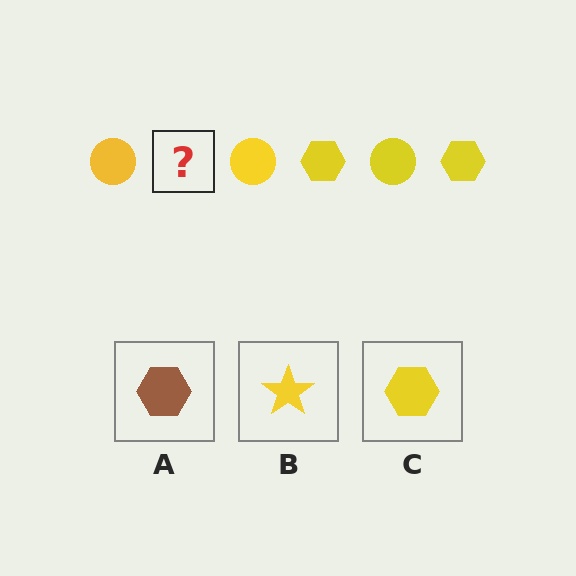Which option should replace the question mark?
Option C.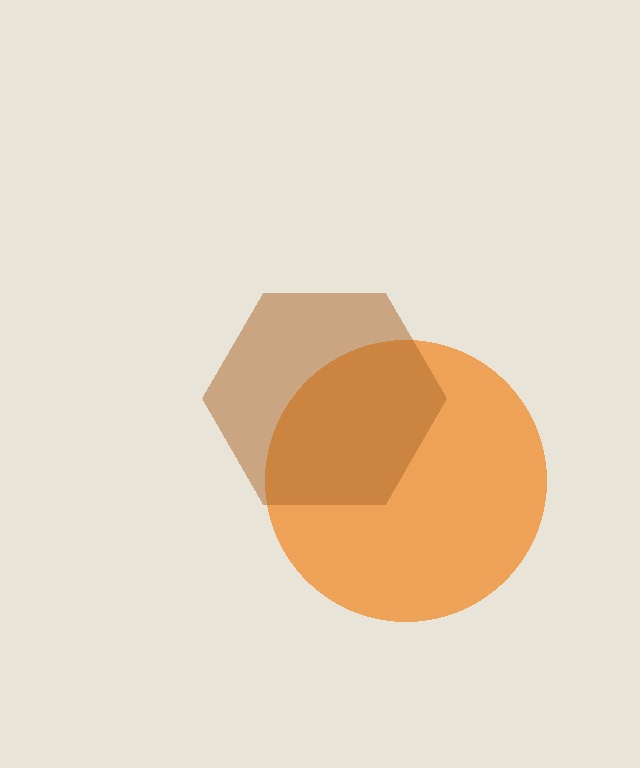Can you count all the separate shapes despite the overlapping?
Yes, there are 2 separate shapes.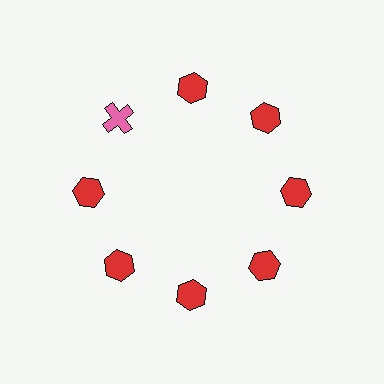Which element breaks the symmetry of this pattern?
The pink cross at roughly the 10 o'clock position breaks the symmetry. All other shapes are red hexagons.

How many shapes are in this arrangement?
There are 8 shapes arranged in a ring pattern.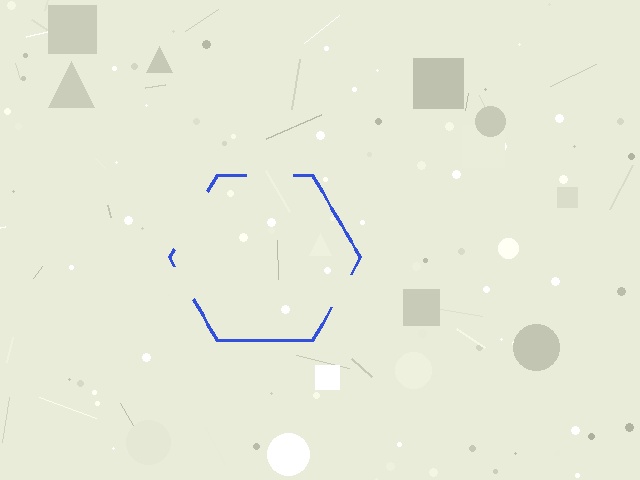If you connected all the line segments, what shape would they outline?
They would outline a hexagon.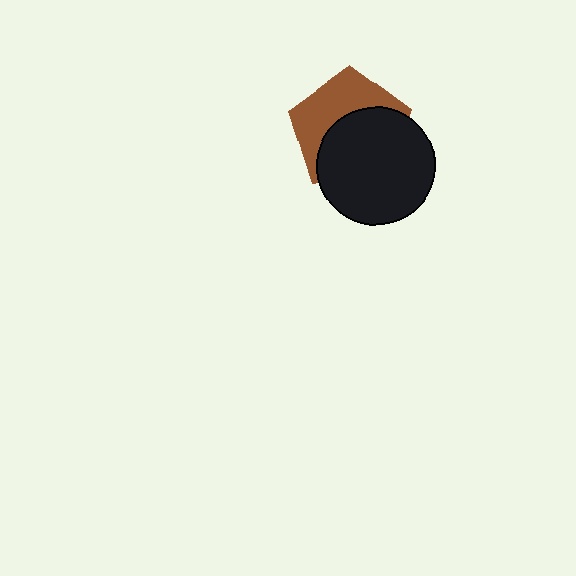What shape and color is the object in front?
The object in front is a black circle.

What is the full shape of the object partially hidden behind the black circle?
The partially hidden object is a brown pentagon.